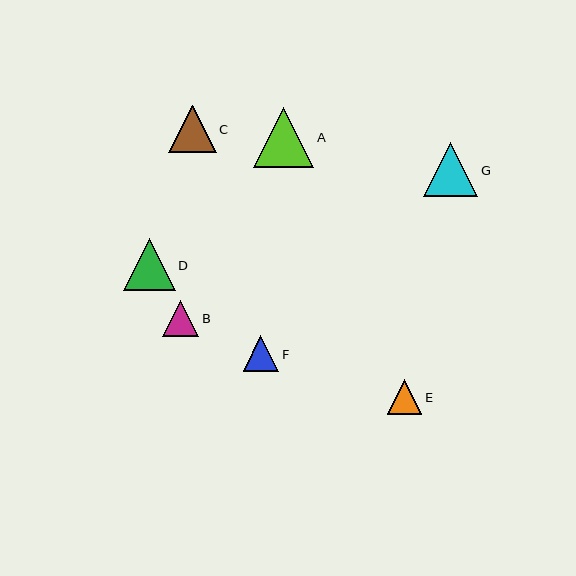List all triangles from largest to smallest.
From largest to smallest: A, G, D, C, F, B, E.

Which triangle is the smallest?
Triangle E is the smallest with a size of approximately 35 pixels.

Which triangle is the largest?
Triangle A is the largest with a size of approximately 60 pixels.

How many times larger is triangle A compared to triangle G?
Triangle A is approximately 1.1 times the size of triangle G.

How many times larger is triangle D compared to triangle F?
Triangle D is approximately 1.4 times the size of triangle F.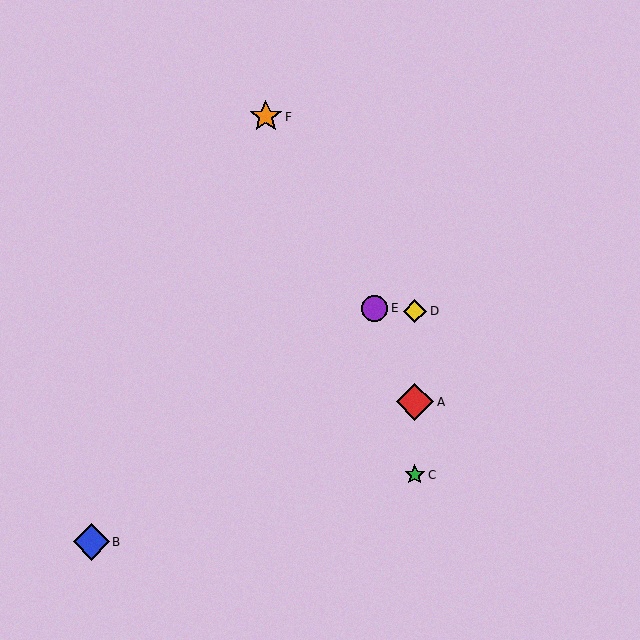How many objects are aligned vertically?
3 objects (A, C, D) are aligned vertically.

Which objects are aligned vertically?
Objects A, C, D are aligned vertically.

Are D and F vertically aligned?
No, D is at x≈415 and F is at x≈266.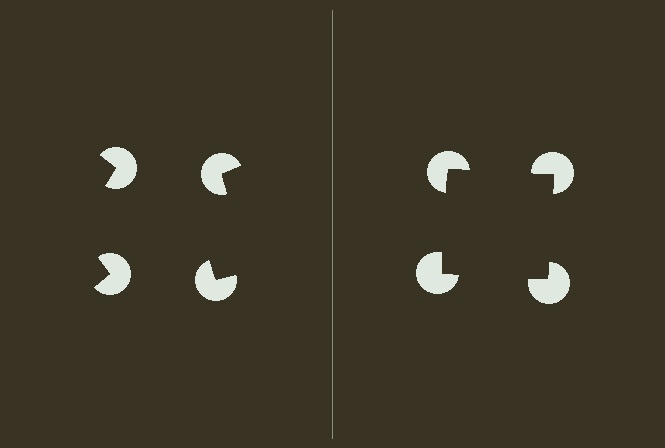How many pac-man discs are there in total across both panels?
8 — 4 on each side.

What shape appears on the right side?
An illusory square.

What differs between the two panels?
The pac-man discs are positioned identically on both sides; only the wedge orientations differ. On the right they align to a square; on the left they are misaligned.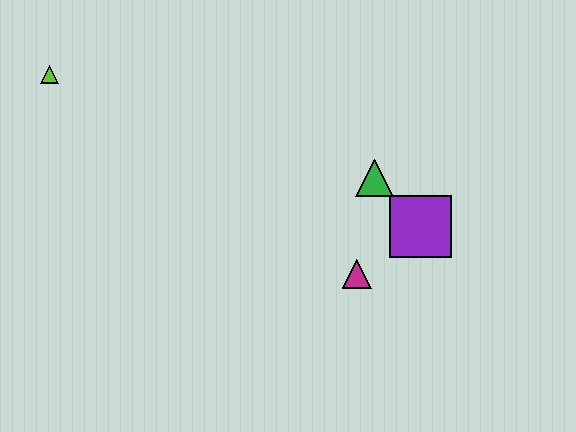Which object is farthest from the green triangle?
The lime triangle is farthest from the green triangle.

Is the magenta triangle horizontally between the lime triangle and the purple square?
Yes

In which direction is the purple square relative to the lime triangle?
The purple square is to the right of the lime triangle.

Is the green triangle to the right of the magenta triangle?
Yes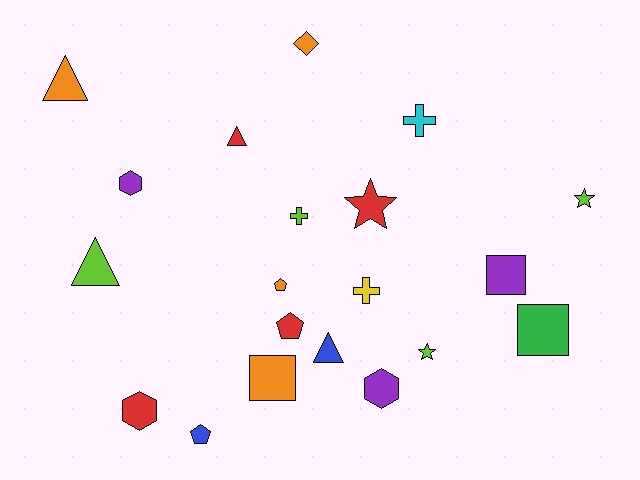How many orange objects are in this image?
There are 4 orange objects.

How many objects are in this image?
There are 20 objects.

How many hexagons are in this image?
There are 3 hexagons.